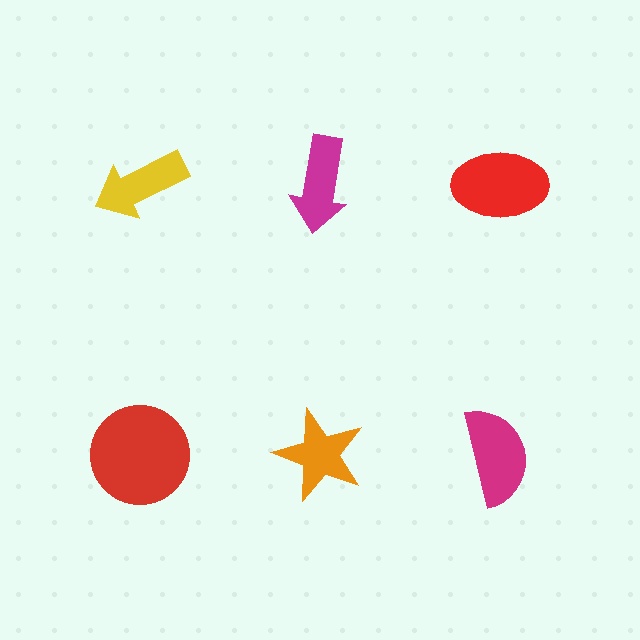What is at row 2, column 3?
A magenta semicircle.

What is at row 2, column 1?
A red circle.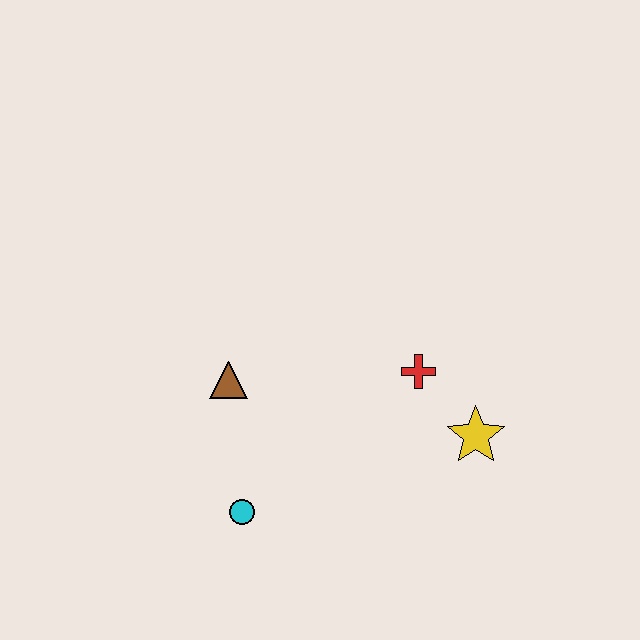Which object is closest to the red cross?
The yellow star is closest to the red cross.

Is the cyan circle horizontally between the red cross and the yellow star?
No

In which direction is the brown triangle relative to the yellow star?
The brown triangle is to the left of the yellow star.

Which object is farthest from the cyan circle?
The yellow star is farthest from the cyan circle.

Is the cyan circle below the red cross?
Yes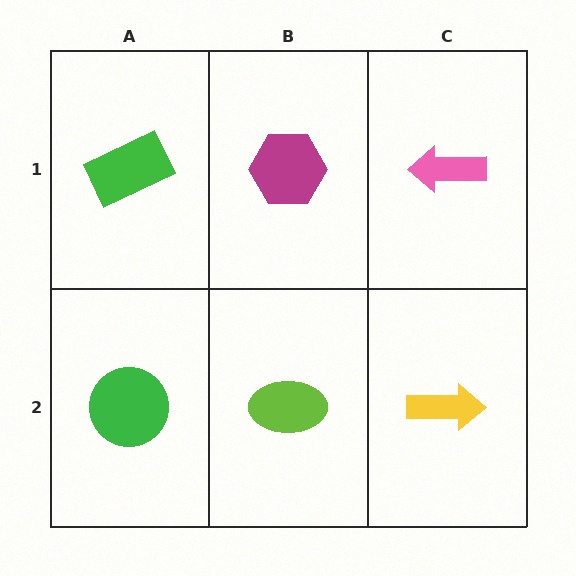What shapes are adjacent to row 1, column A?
A green circle (row 2, column A), a magenta hexagon (row 1, column B).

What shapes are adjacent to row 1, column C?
A yellow arrow (row 2, column C), a magenta hexagon (row 1, column B).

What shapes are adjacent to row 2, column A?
A green rectangle (row 1, column A), a lime ellipse (row 2, column B).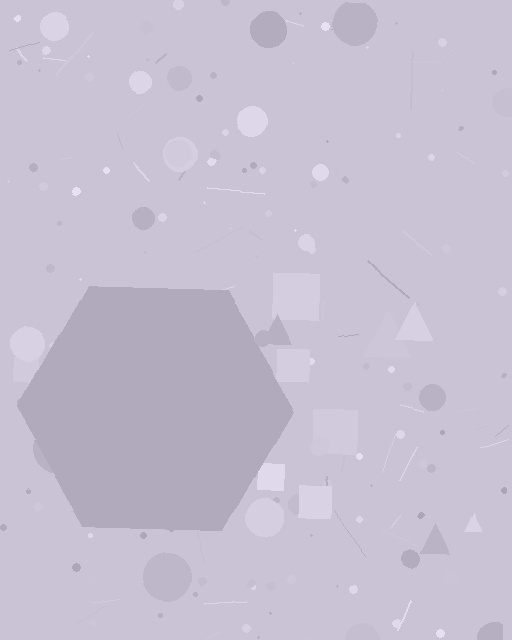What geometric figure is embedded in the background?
A hexagon is embedded in the background.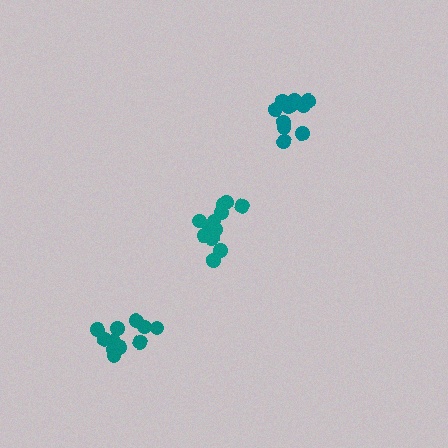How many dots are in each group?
Group 1: 13 dots, Group 2: 11 dots, Group 3: 12 dots (36 total).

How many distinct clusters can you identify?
There are 3 distinct clusters.